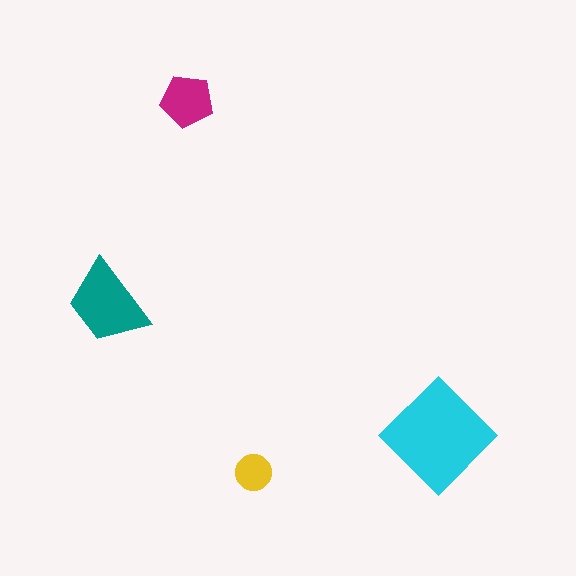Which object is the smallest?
The yellow circle.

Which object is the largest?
The cyan diamond.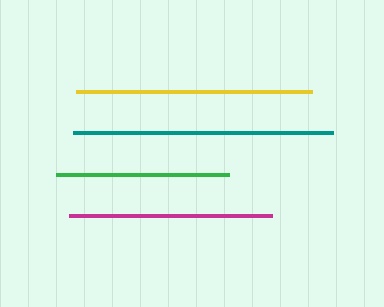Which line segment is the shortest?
The green line is the shortest at approximately 174 pixels.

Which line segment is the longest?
The teal line is the longest at approximately 260 pixels.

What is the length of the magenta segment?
The magenta segment is approximately 203 pixels long.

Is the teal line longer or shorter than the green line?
The teal line is longer than the green line.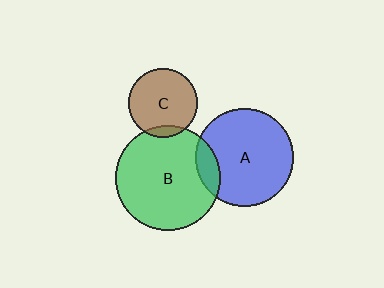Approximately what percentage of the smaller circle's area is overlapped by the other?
Approximately 10%.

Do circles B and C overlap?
Yes.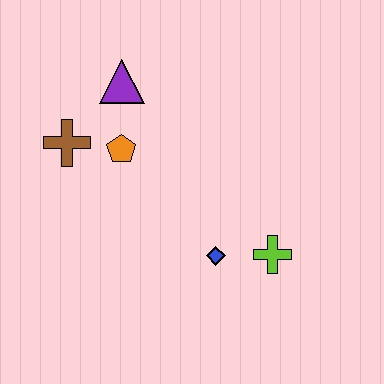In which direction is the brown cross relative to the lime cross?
The brown cross is to the left of the lime cross.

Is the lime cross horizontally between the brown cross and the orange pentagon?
No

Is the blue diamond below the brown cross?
Yes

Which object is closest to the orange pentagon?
The brown cross is closest to the orange pentagon.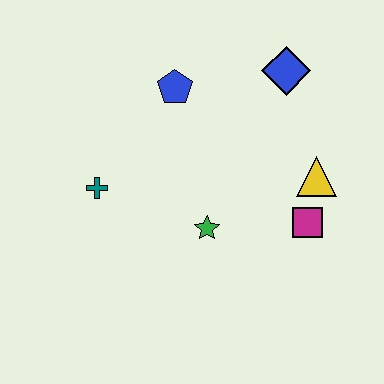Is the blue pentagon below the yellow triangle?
No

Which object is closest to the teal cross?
The green star is closest to the teal cross.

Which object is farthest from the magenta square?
The teal cross is farthest from the magenta square.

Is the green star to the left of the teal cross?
No